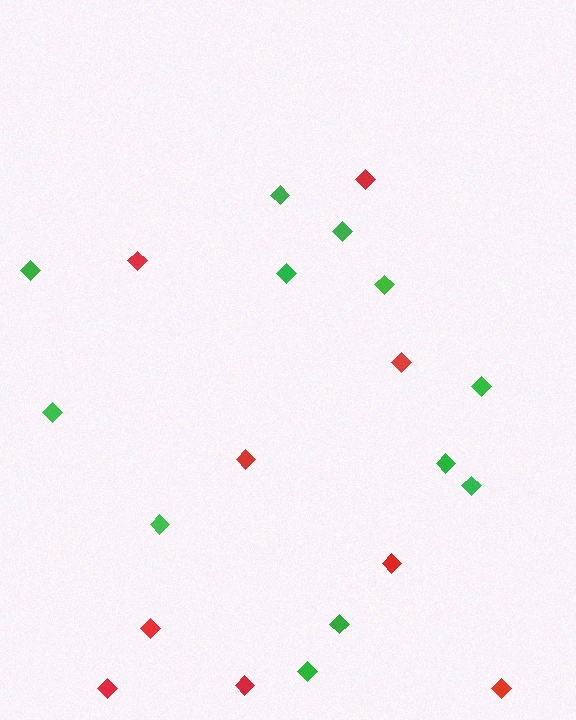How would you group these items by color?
There are 2 groups: one group of red diamonds (9) and one group of green diamonds (12).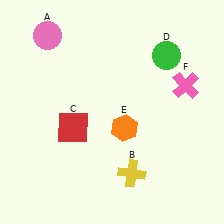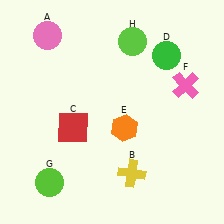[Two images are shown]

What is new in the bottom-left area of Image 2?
A lime circle (G) was added in the bottom-left area of Image 2.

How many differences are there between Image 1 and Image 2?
There are 2 differences between the two images.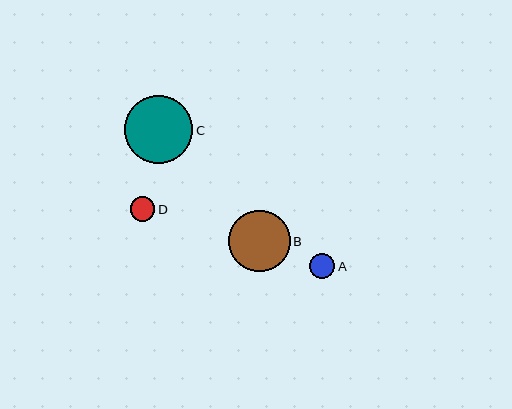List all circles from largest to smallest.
From largest to smallest: C, B, A, D.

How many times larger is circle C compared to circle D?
Circle C is approximately 2.8 times the size of circle D.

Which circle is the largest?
Circle C is the largest with a size of approximately 68 pixels.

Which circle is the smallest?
Circle D is the smallest with a size of approximately 25 pixels.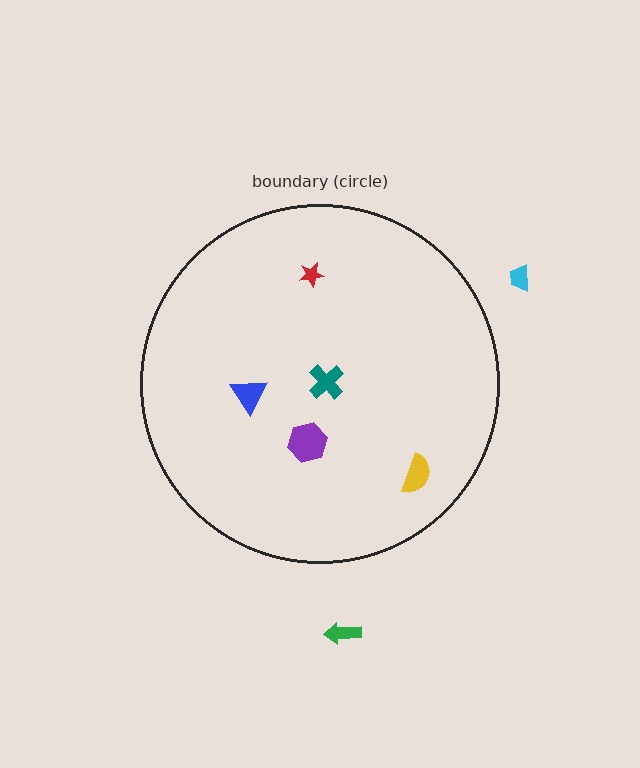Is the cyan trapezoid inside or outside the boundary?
Outside.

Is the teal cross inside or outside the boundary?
Inside.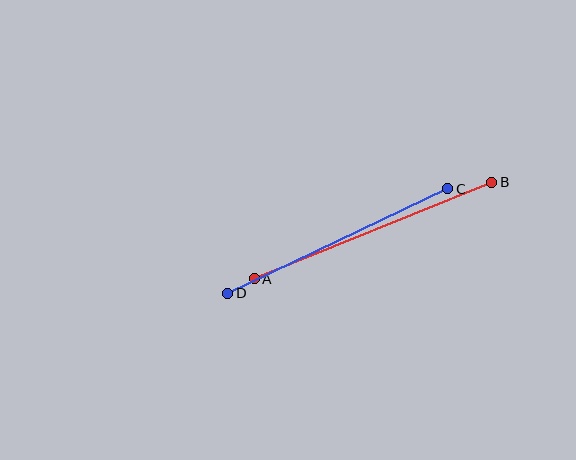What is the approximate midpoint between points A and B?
The midpoint is at approximately (373, 231) pixels.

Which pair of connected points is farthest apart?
Points A and B are farthest apart.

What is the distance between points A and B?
The distance is approximately 256 pixels.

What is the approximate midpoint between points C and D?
The midpoint is at approximately (338, 241) pixels.